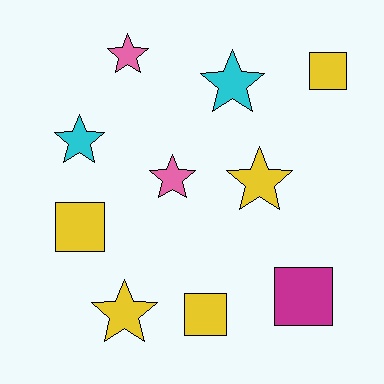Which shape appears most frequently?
Star, with 6 objects.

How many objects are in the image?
There are 10 objects.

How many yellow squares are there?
There are 3 yellow squares.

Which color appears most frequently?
Yellow, with 5 objects.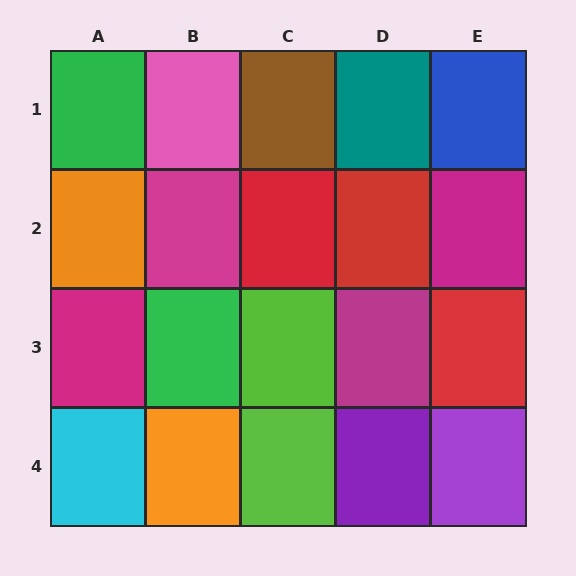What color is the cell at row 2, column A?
Orange.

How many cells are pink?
1 cell is pink.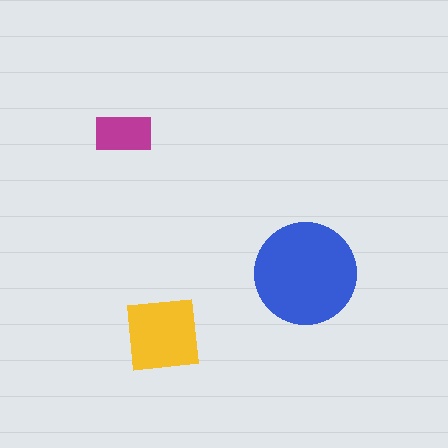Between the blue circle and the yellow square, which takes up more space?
The blue circle.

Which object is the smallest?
The magenta rectangle.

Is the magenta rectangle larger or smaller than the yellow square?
Smaller.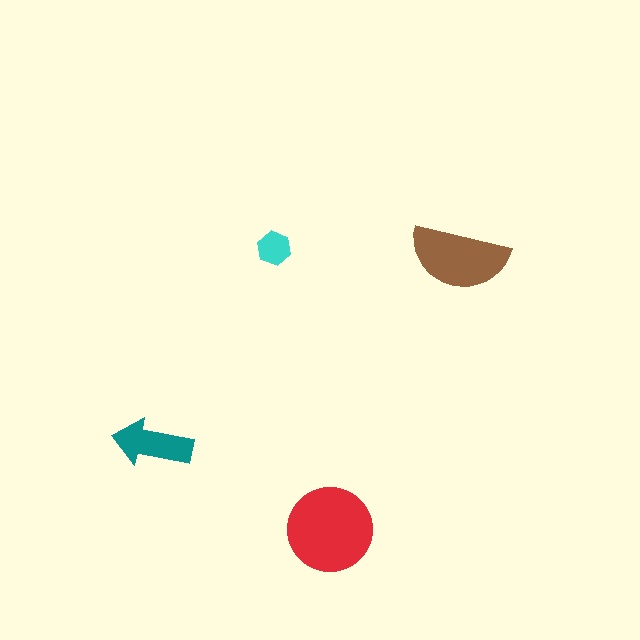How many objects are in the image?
There are 4 objects in the image.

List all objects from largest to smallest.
The red circle, the brown semicircle, the teal arrow, the cyan hexagon.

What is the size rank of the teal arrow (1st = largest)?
3rd.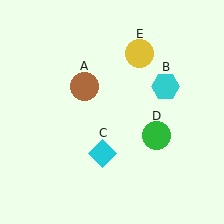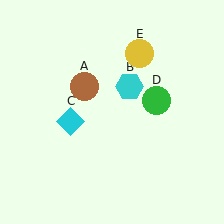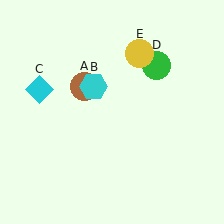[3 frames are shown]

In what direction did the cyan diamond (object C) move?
The cyan diamond (object C) moved up and to the left.